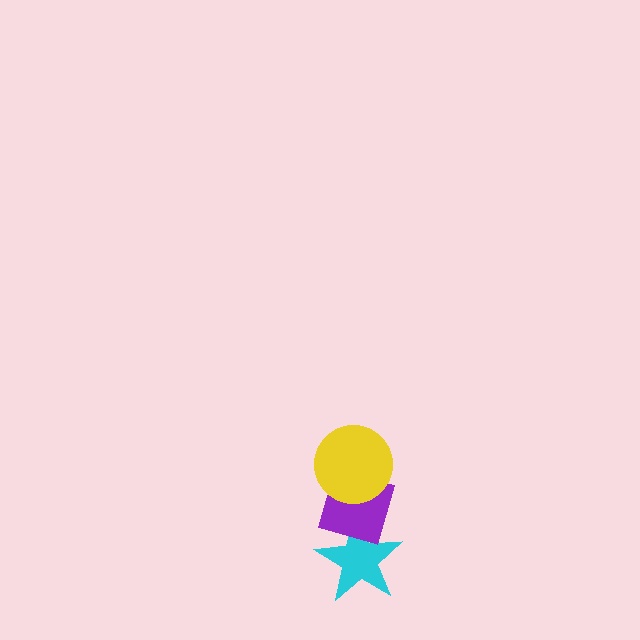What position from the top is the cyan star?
The cyan star is 3rd from the top.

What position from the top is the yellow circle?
The yellow circle is 1st from the top.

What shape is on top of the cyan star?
The purple diamond is on top of the cyan star.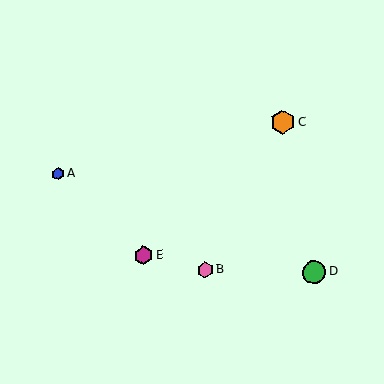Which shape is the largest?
The orange hexagon (labeled C) is the largest.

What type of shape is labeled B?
Shape B is a pink hexagon.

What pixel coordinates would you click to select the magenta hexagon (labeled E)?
Click at (144, 255) to select the magenta hexagon E.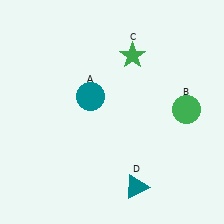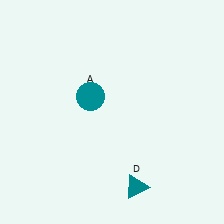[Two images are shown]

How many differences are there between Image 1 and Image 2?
There are 2 differences between the two images.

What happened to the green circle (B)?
The green circle (B) was removed in Image 2. It was in the top-right area of Image 1.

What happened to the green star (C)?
The green star (C) was removed in Image 2. It was in the top-right area of Image 1.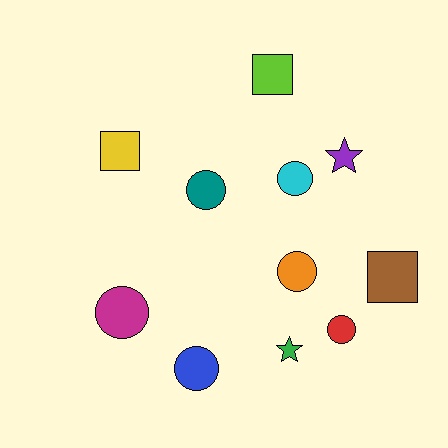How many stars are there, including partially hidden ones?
There are 2 stars.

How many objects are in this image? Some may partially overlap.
There are 11 objects.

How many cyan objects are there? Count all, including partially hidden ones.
There is 1 cyan object.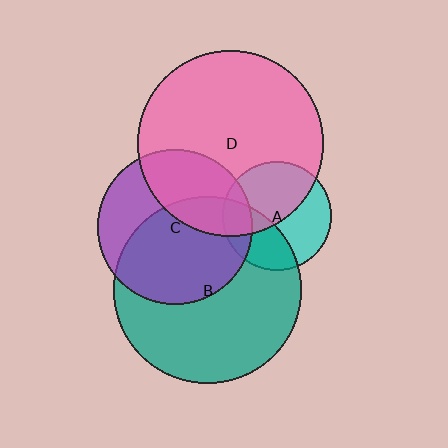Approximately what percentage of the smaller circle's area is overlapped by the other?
Approximately 60%.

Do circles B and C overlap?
Yes.